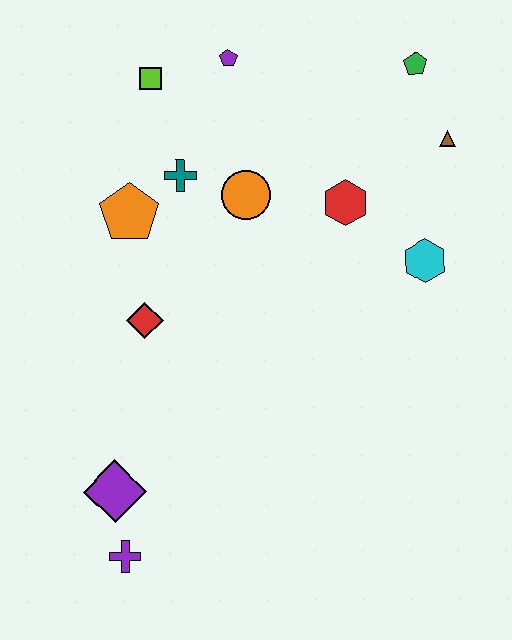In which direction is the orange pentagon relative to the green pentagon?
The orange pentagon is to the left of the green pentagon.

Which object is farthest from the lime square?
The purple cross is farthest from the lime square.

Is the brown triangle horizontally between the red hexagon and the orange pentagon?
No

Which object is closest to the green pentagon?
The brown triangle is closest to the green pentagon.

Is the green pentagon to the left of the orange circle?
No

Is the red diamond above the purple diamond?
Yes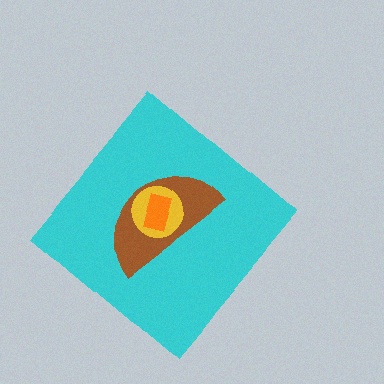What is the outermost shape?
The cyan diamond.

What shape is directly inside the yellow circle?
The orange rectangle.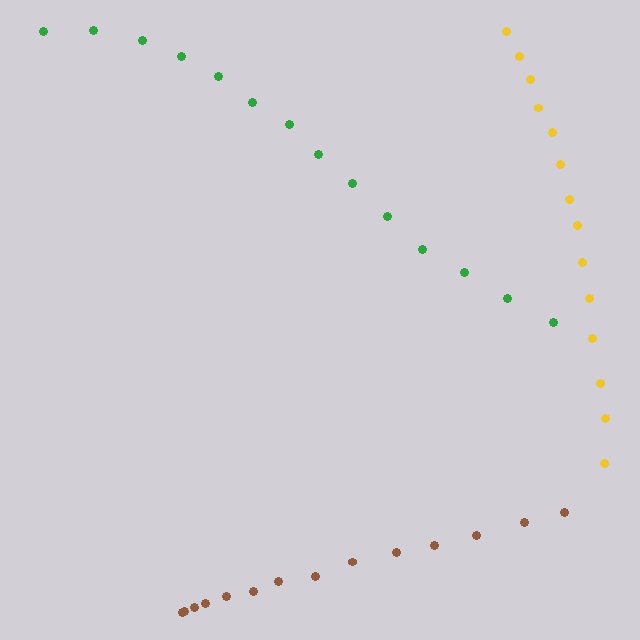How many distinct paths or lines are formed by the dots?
There are 3 distinct paths.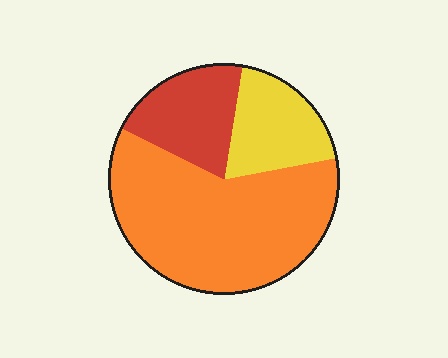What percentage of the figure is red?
Red takes up about one fifth (1/5) of the figure.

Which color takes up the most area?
Orange, at roughly 60%.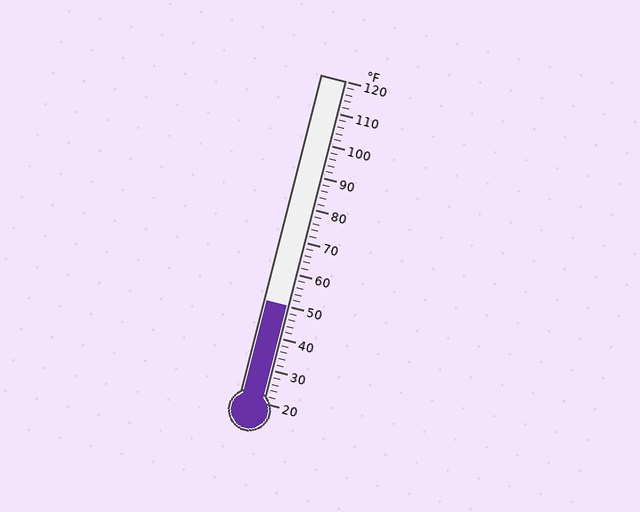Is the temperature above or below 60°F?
The temperature is below 60°F.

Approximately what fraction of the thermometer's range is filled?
The thermometer is filled to approximately 30% of its range.